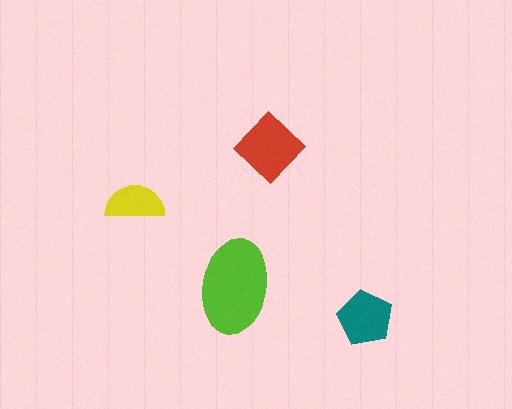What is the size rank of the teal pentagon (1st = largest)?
3rd.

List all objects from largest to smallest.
The lime ellipse, the red diamond, the teal pentagon, the yellow semicircle.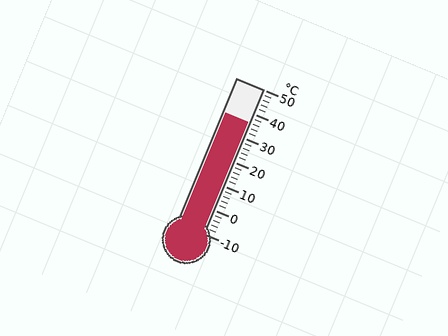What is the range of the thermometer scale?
The thermometer scale ranges from -10°C to 50°C.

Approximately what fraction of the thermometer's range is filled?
The thermometer is filled to approximately 75% of its range.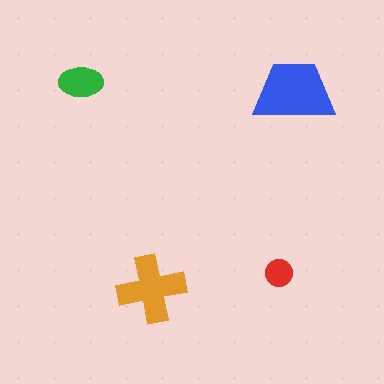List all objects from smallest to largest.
The red circle, the green ellipse, the orange cross, the blue trapezoid.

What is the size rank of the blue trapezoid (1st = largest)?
1st.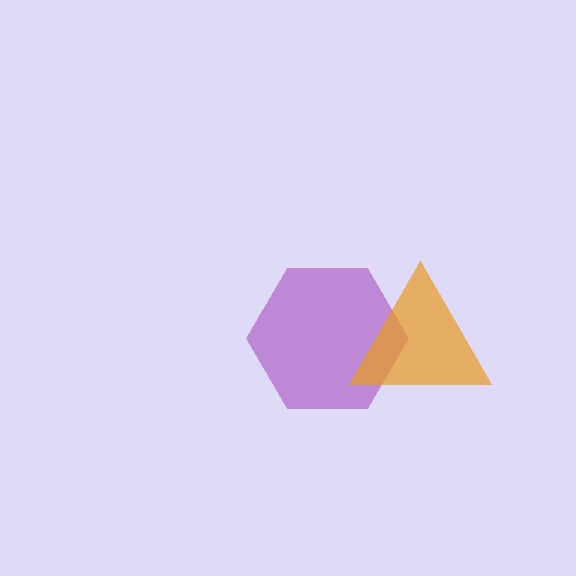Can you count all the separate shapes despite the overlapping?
Yes, there are 2 separate shapes.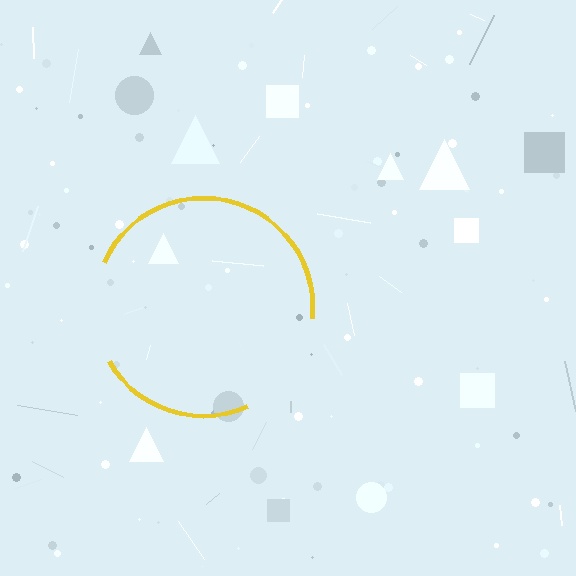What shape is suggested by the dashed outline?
The dashed outline suggests a circle.